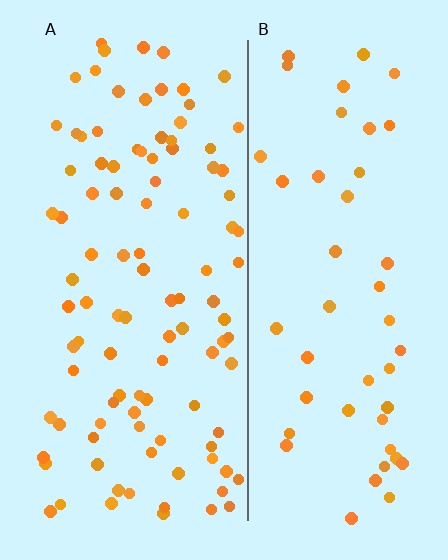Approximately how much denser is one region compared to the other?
Approximately 2.1× — region A over region B.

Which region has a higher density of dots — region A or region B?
A (the left).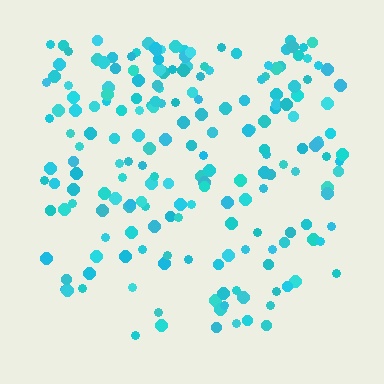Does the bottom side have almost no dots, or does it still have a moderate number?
Still a moderate number, just noticeably fewer than the top.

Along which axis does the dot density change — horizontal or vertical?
Vertical.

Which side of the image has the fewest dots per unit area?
The bottom.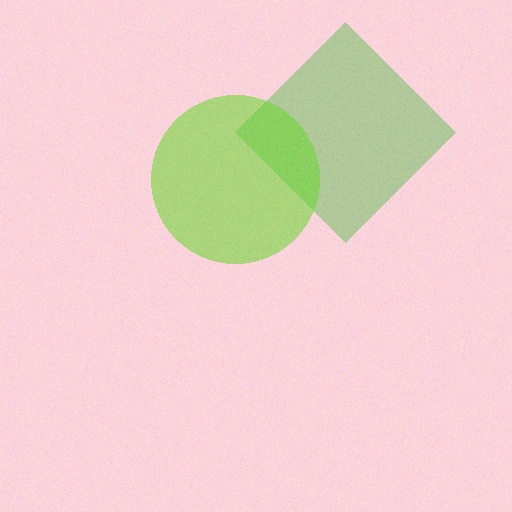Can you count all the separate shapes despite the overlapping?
Yes, there are 2 separate shapes.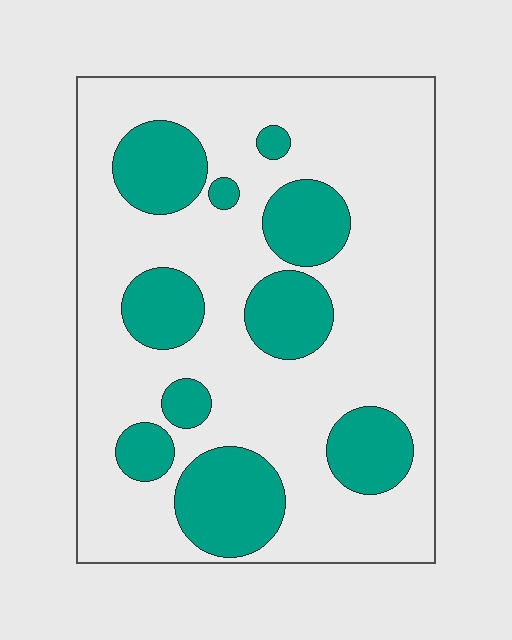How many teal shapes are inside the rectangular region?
10.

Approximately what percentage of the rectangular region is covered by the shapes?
Approximately 25%.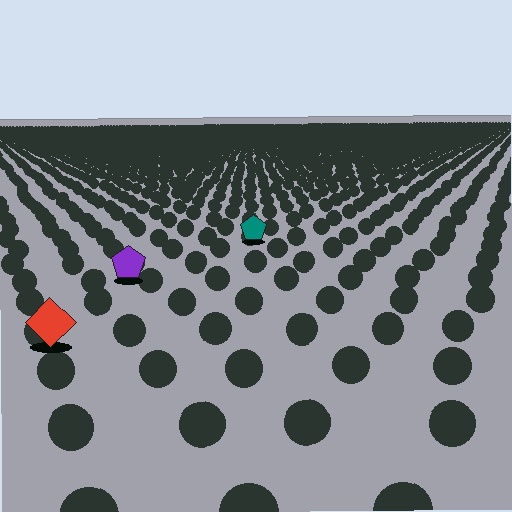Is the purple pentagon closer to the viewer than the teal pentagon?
Yes. The purple pentagon is closer — you can tell from the texture gradient: the ground texture is coarser near it.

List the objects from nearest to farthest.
From nearest to farthest: the red diamond, the purple pentagon, the teal pentagon.